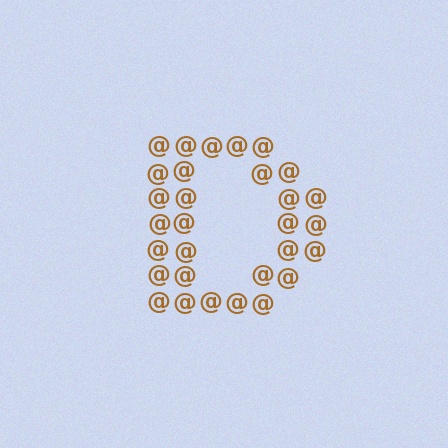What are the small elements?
The small elements are at signs.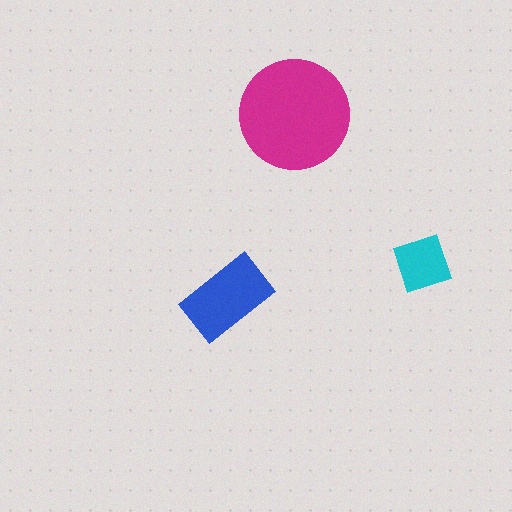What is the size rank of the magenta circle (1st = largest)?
1st.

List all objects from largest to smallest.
The magenta circle, the blue rectangle, the cyan square.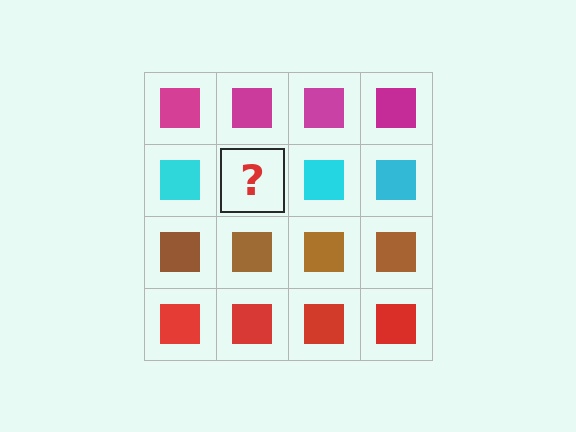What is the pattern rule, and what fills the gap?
The rule is that each row has a consistent color. The gap should be filled with a cyan square.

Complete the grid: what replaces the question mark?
The question mark should be replaced with a cyan square.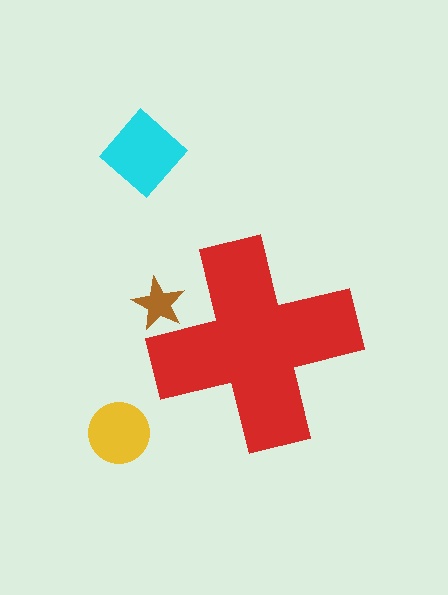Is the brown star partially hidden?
Yes, the brown star is partially hidden behind the red cross.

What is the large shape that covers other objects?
A red cross.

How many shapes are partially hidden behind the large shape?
1 shape is partially hidden.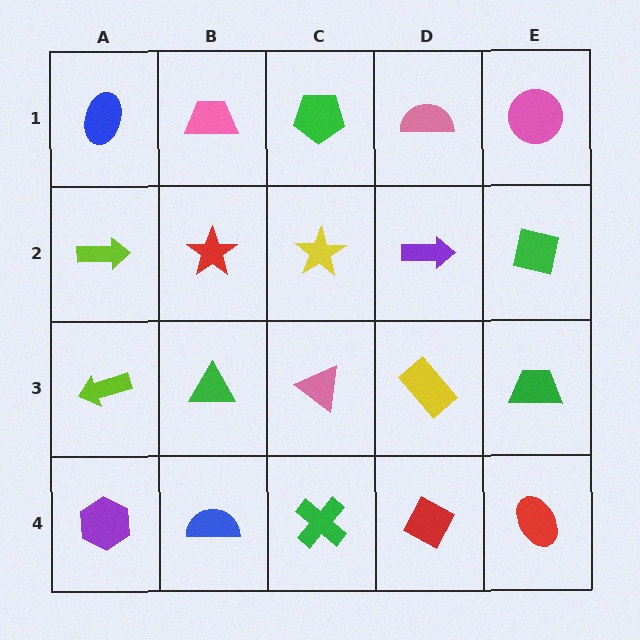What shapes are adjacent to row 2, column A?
A blue ellipse (row 1, column A), a lime arrow (row 3, column A), a red star (row 2, column B).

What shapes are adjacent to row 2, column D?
A pink semicircle (row 1, column D), a yellow rectangle (row 3, column D), a yellow star (row 2, column C), a green square (row 2, column E).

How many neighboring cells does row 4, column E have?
2.